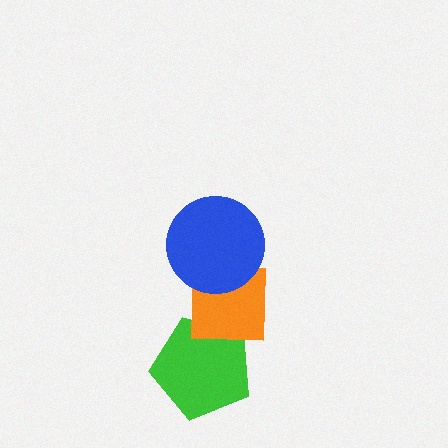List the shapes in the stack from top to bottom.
From top to bottom: the blue circle, the orange square, the green pentagon.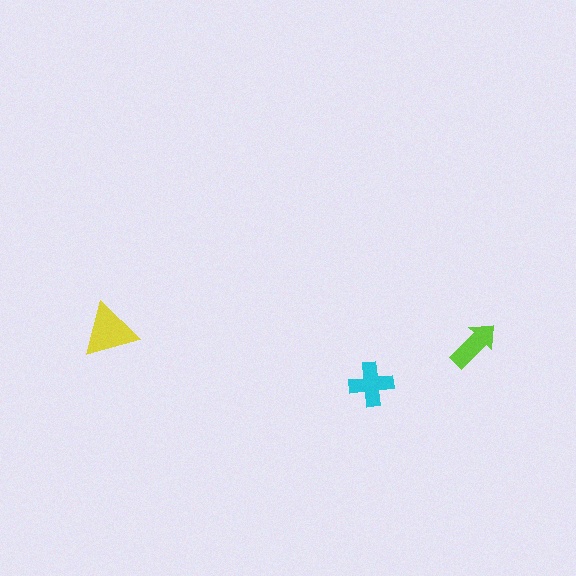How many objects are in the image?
There are 3 objects in the image.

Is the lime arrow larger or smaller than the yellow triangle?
Smaller.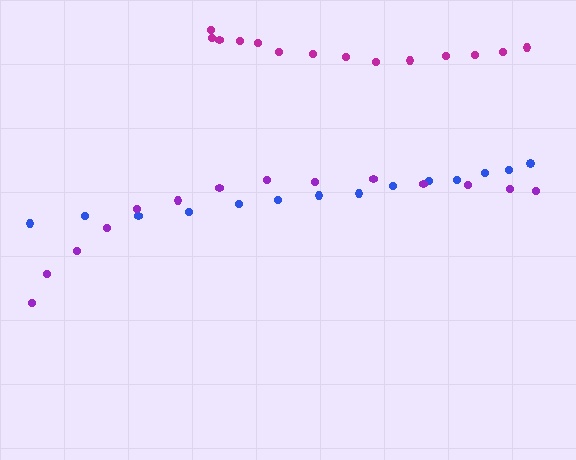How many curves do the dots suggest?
There are 3 distinct paths.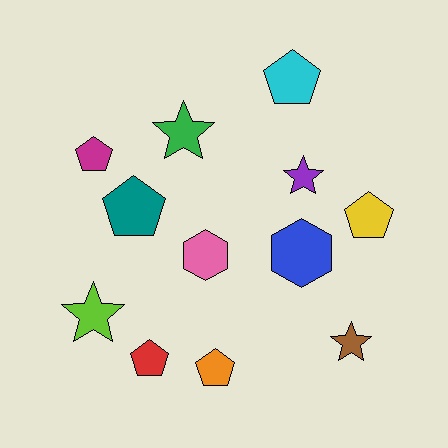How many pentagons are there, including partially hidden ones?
There are 6 pentagons.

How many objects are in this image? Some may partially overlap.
There are 12 objects.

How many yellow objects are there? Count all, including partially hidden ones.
There is 1 yellow object.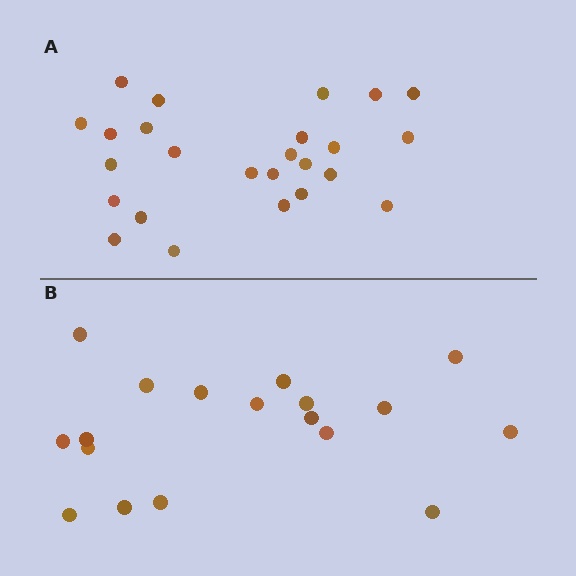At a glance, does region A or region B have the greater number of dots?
Region A (the top region) has more dots.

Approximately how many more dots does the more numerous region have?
Region A has roughly 8 or so more dots than region B.